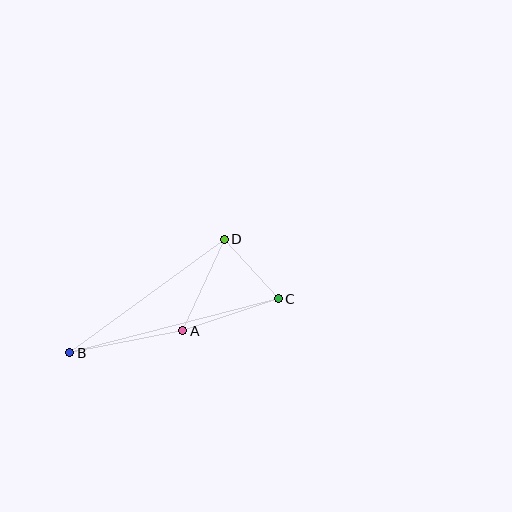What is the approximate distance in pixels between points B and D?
The distance between B and D is approximately 192 pixels.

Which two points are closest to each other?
Points C and D are closest to each other.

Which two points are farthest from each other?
Points B and C are farthest from each other.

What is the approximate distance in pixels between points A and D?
The distance between A and D is approximately 101 pixels.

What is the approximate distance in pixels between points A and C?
The distance between A and C is approximately 100 pixels.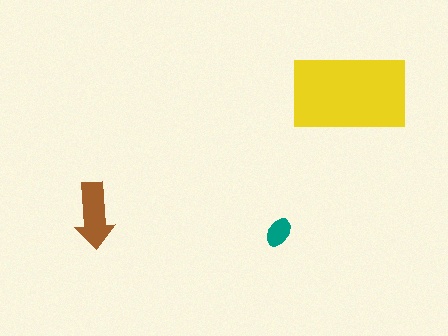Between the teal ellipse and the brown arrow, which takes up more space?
The brown arrow.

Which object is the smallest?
The teal ellipse.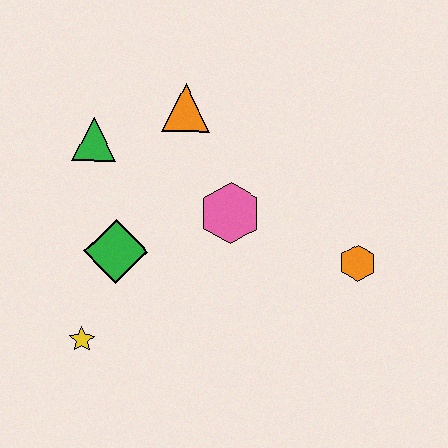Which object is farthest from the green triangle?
The orange hexagon is farthest from the green triangle.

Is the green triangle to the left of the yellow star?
No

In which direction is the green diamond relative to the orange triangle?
The green diamond is below the orange triangle.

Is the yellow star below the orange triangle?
Yes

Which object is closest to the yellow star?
The green diamond is closest to the yellow star.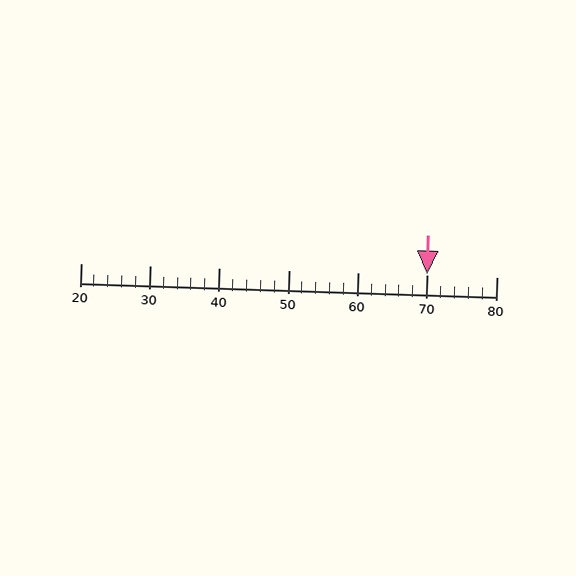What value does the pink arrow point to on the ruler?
The pink arrow points to approximately 70.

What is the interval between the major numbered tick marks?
The major tick marks are spaced 10 units apart.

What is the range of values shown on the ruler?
The ruler shows values from 20 to 80.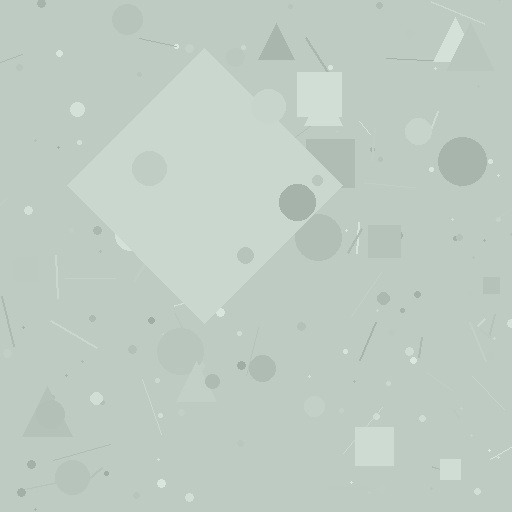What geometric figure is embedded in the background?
A diamond is embedded in the background.